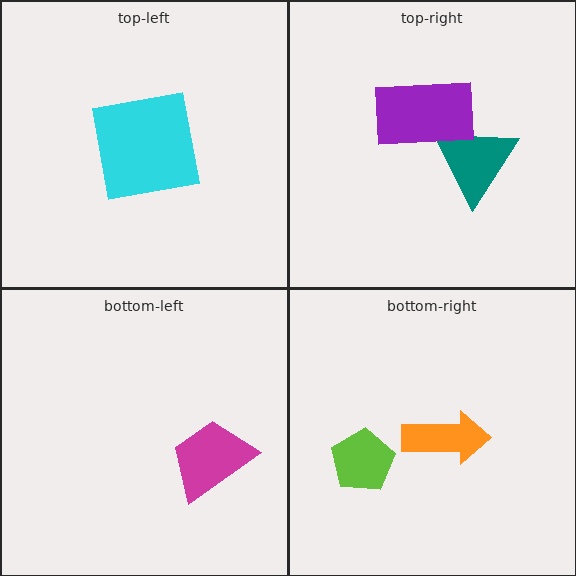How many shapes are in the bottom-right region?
2.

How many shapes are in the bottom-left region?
1.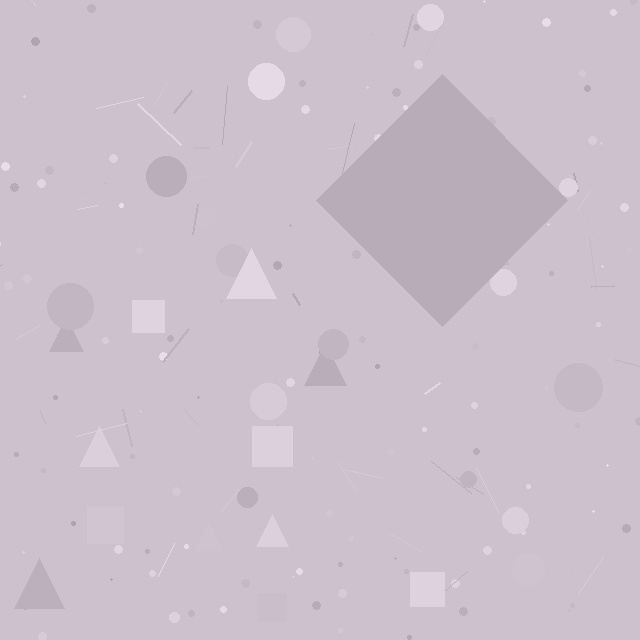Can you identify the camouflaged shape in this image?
The camouflaged shape is a diamond.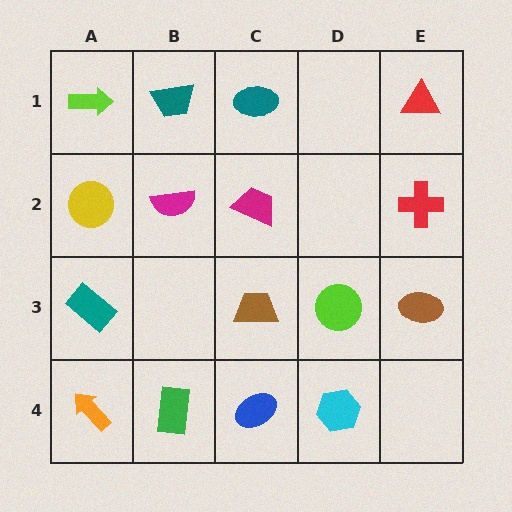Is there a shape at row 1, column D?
No, that cell is empty.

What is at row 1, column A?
A lime arrow.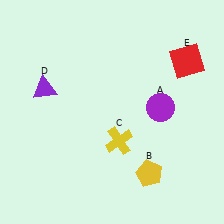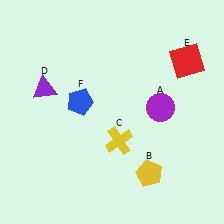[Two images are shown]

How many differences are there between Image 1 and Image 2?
There is 1 difference between the two images.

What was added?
A blue pentagon (F) was added in Image 2.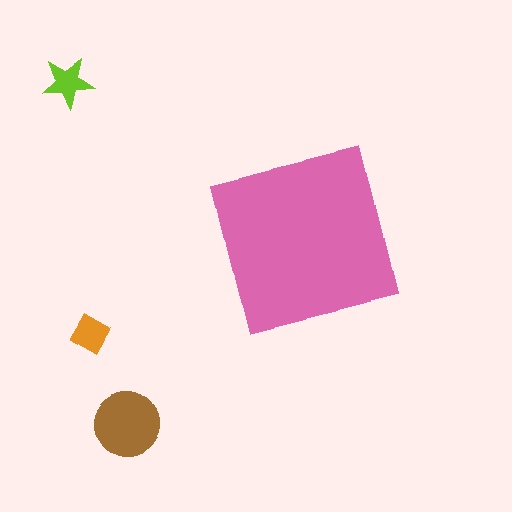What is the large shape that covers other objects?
A pink square.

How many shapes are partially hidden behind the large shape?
0 shapes are partially hidden.